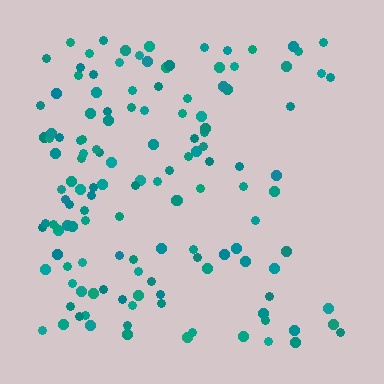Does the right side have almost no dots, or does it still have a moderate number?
Still a moderate number, just noticeably fewer than the left.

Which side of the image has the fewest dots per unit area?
The right.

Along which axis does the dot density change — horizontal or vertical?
Horizontal.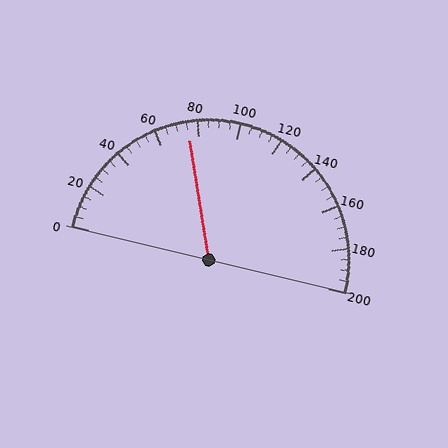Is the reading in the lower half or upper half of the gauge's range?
The reading is in the lower half of the range (0 to 200).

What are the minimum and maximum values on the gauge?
The gauge ranges from 0 to 200.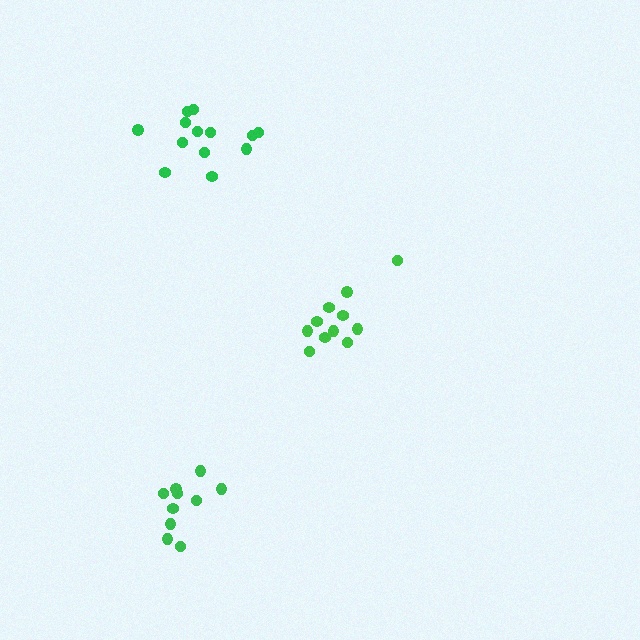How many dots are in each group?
Group 1: 11 dots, Group 2: 13 dots, Group 3: 10 dots (34 total).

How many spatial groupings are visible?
There are 3 spatial groupings.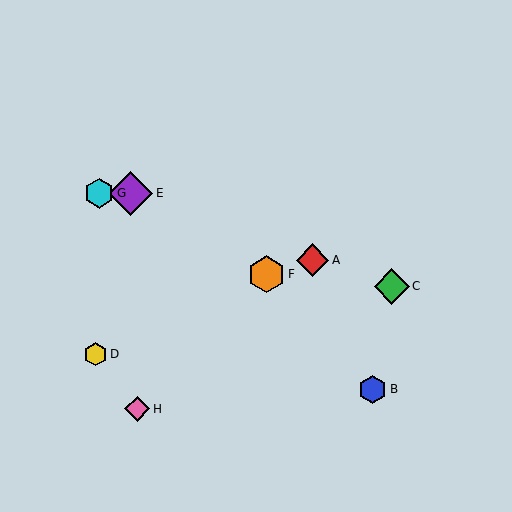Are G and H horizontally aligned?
No, G is at y≈193 and H is at y≈409.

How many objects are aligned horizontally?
2 objects (E, G) are aligned horizontally.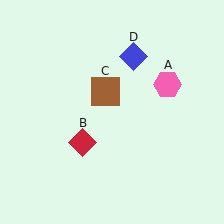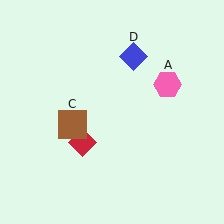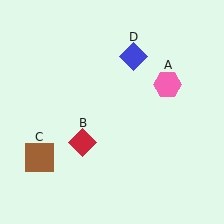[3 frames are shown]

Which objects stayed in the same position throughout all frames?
Pink hexagon (object A) and red diamond (object B) and blue diamond (object D) remained stationary.